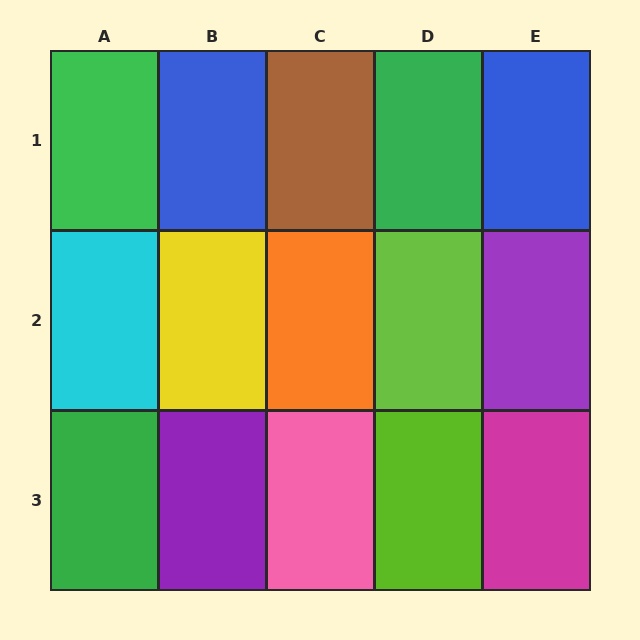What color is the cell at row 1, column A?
Green.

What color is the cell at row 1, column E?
Blue.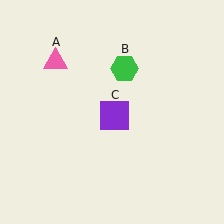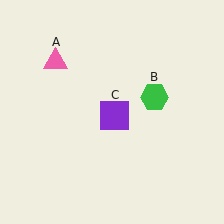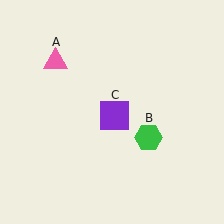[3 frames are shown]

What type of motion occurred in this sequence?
The green hexagon (object B) rotated clockwise around the center of the scene.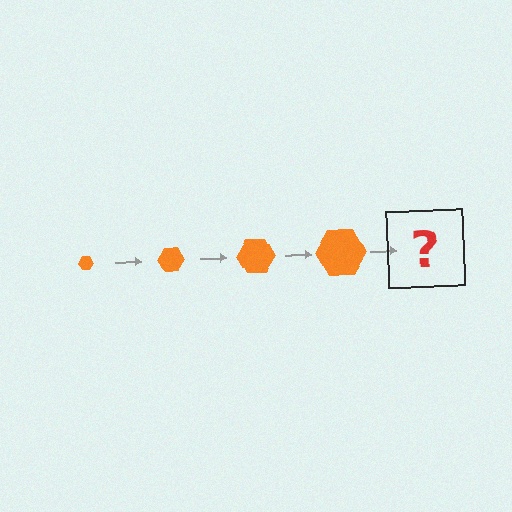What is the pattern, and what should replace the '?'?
The pattern is that the hexagon gets progressively larger each step. The '?' should be an orange hexagon, larger than the previous one.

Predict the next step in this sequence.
The next step is an orange hexagon, larger than the previous one.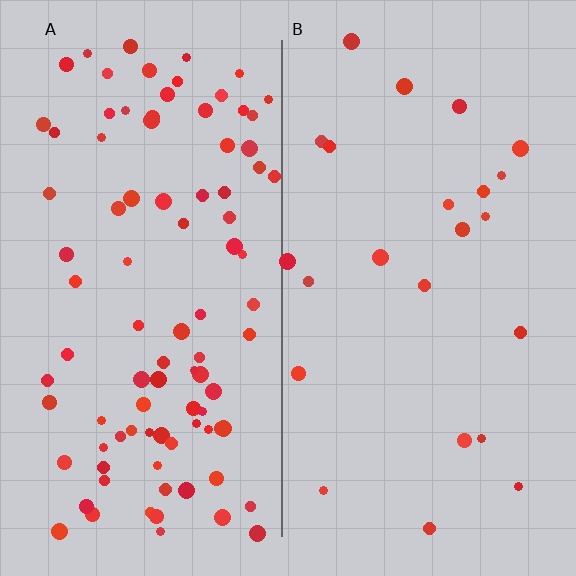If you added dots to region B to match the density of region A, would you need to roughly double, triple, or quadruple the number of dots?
Approximately quadruple.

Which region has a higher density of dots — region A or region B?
A (the left).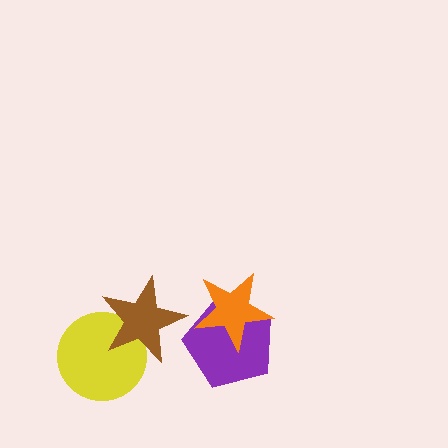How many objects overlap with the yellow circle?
1 object overlaps with the yellow circle.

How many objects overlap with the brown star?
1 object overlaps with the brown star.